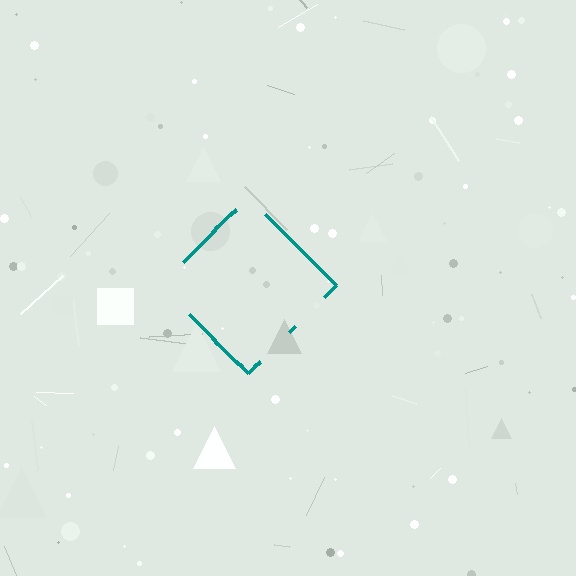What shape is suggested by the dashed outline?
The dashed outline suggests a diamond.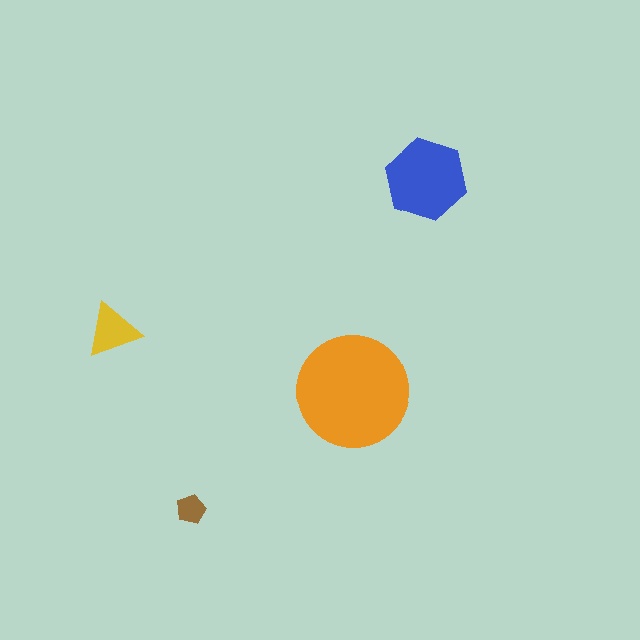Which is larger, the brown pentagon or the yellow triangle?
The yellow triangle.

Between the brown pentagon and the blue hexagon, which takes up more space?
The blue hexagon.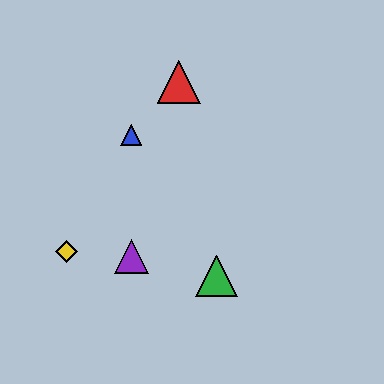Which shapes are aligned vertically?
The blue triangle, the purple triangle are aligned vertically.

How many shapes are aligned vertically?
2 shapes (the blue triangle, the purple triangle) are aligned vertically.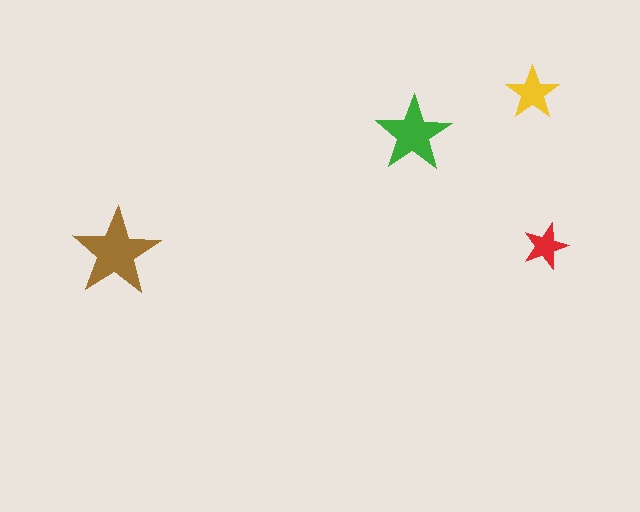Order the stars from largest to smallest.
the brown one, the green one, the yellow one, the red one.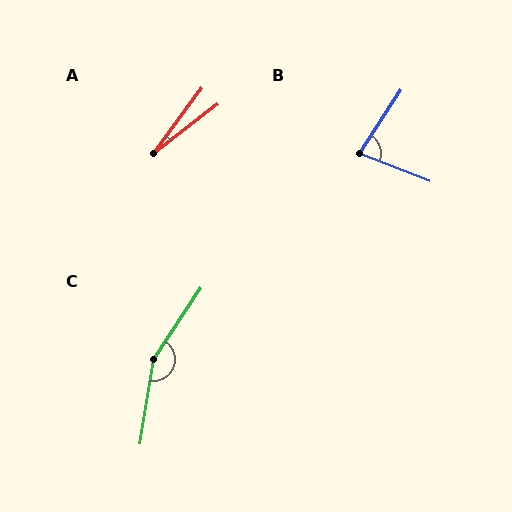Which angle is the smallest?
A, at approximately 16 degrees.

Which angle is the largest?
C, at approximately 155 degrees.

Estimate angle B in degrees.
Approximately 78 degrees.